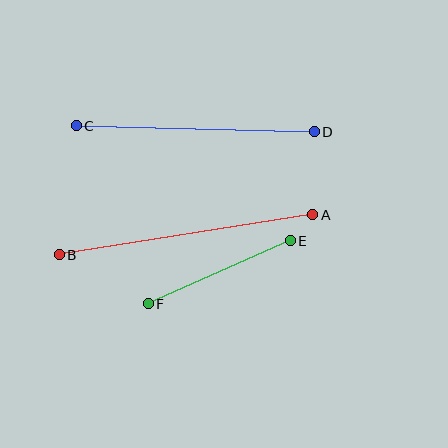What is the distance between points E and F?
The distance is approximately 156 pixels.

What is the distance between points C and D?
The distance is approximately 238 pixels.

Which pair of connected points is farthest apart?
Points A and B are farthest apart.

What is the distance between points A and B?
The distance is approximately 256 pixels.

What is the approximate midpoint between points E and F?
The midpoint is at approximately (219, 272) pixels.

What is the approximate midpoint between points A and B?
The midpoint is at approximately (186, 235) pixels.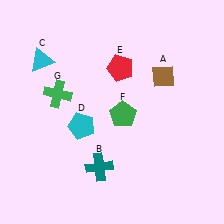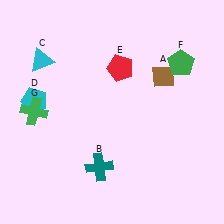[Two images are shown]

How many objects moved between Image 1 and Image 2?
3 objects moved between the two images.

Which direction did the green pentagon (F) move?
The green pentagon (F) moved right.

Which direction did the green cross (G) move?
The green cross (G) moved left.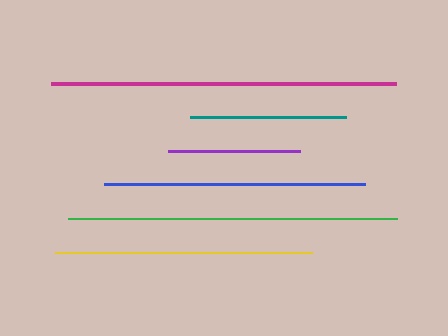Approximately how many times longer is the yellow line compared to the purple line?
The yellow line is approximately 2.0 times the length of the purple line.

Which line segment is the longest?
The magenta line is the longest at approximately 345 pixels.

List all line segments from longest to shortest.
From longest to shortest: magenta, green, blue, yellow, teal, purple.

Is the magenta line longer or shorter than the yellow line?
The magenta line is longer than the yellow line.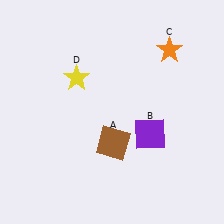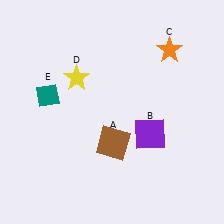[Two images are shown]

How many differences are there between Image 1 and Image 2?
There is 1 difference between the two images.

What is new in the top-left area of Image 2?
A teal diamond (E) was added in the top-left area of Image 2.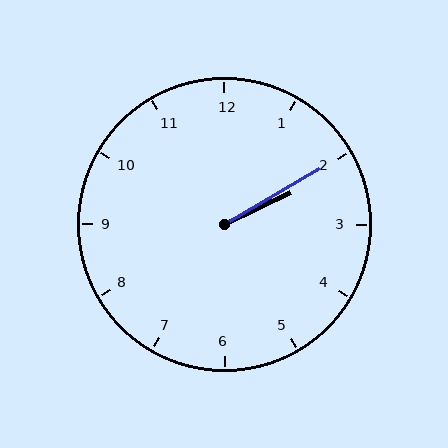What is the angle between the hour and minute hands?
Approximately 5 degrees.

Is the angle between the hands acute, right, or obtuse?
It is acute.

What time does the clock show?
2:10.